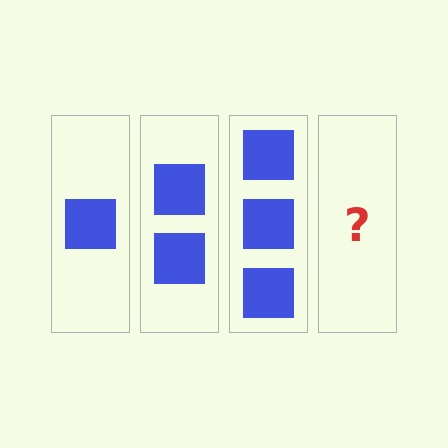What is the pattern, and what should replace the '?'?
The pattern is that each step adds one more square. The '?' should be 4 squares.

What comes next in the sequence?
The next element should be 4 squares.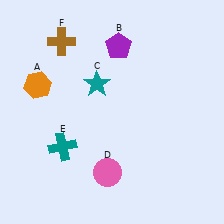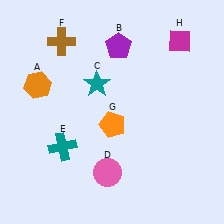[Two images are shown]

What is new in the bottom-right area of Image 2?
An orange pentagon (G) was added in the bottom-right area of Image 2.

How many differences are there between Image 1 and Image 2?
There are 2 differences between the two images.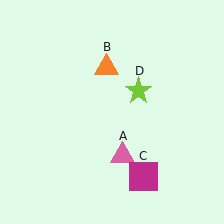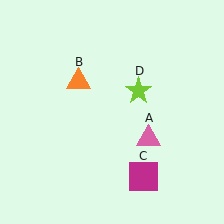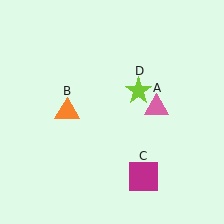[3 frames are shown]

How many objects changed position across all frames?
2 objects changed position: pink triangle (object A), orange triangle (object B).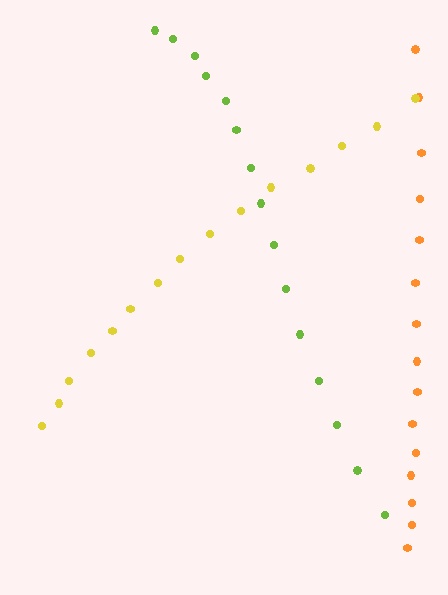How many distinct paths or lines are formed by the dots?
There are 3 distinct paths.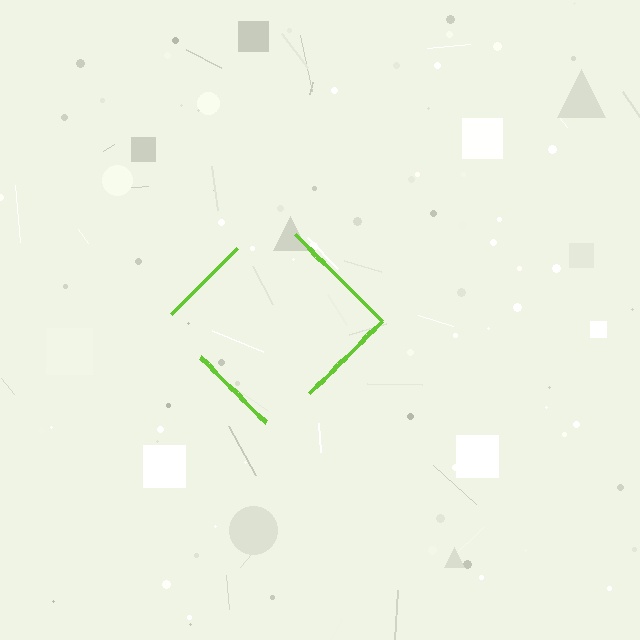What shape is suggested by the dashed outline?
The dashed outline suggests a diamond.